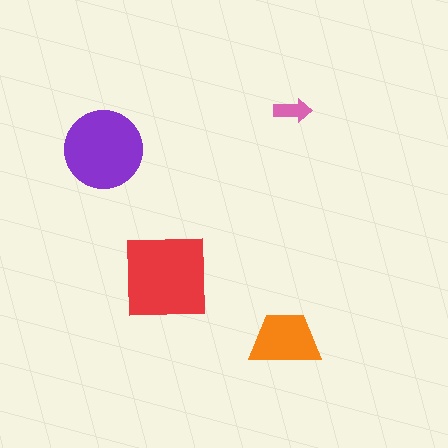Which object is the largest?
The red square.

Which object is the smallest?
The pink arrow.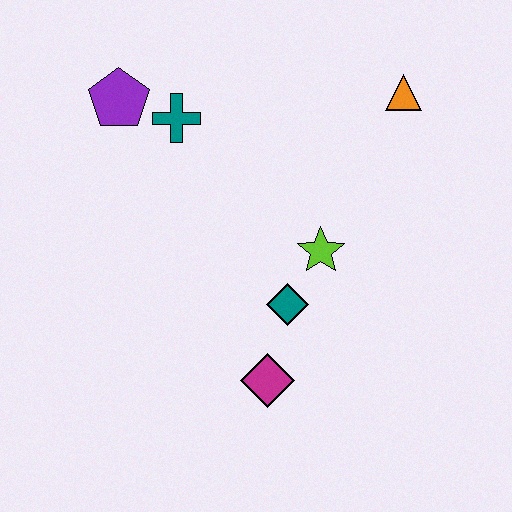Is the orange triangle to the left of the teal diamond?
No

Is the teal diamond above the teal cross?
No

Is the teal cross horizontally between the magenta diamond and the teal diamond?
No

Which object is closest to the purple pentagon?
The teal cross is closest to the purple pentagon.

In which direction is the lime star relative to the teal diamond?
The lime star is above the teal diamond.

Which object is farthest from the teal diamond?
The purple pentagon is farthest from the teal diamond.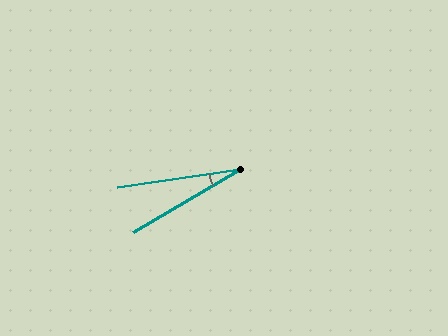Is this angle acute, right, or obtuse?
It is acute.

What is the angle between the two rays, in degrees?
Approximately 22 degrees.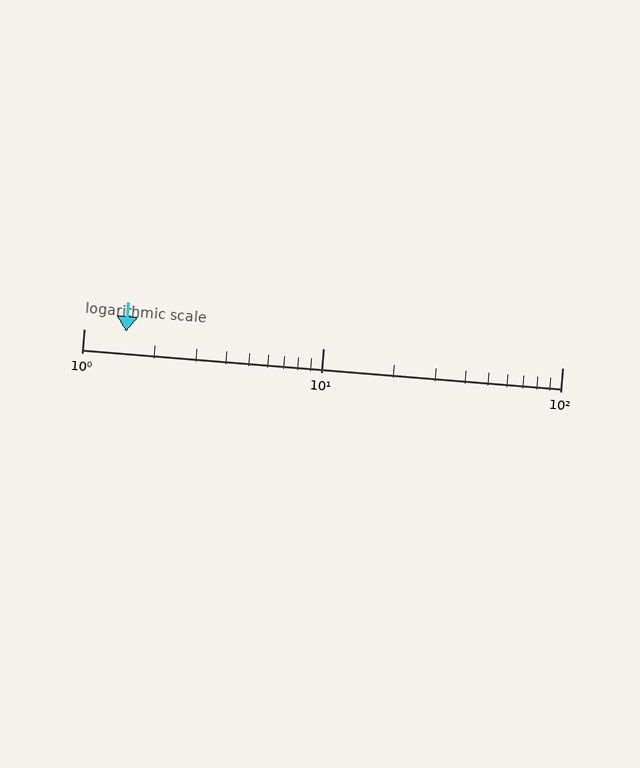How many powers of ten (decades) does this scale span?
The scale spans 2 decades, from 1 to 100.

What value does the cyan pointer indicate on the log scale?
The pointer indicates approximately 1.5.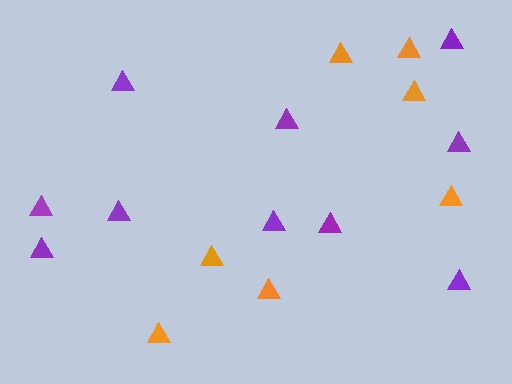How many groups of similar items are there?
There are 2 groups: one group of purple triangles (10) and one group of orange triangles (7).